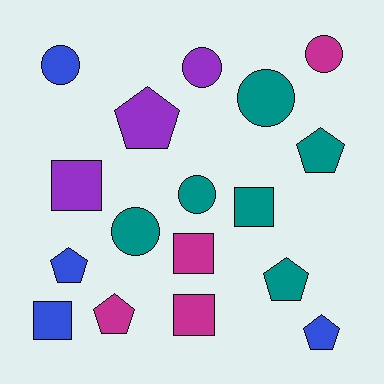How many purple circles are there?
There is 1 purple circle.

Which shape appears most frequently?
Circle, with 6 objects.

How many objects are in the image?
There are 17 objects.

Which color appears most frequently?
Teal, with 6 objects.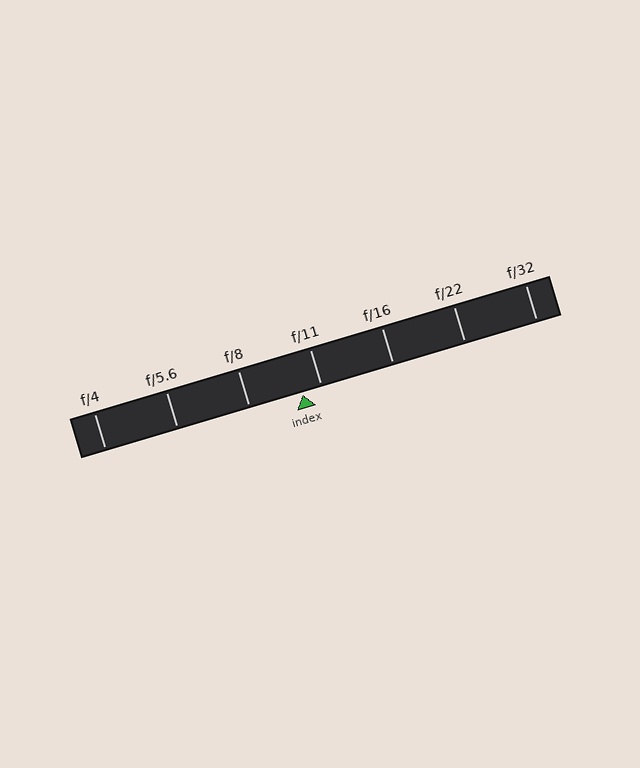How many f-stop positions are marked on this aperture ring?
There are 7 f-stop positions marked.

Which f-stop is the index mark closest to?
The index mark is closest to f/11.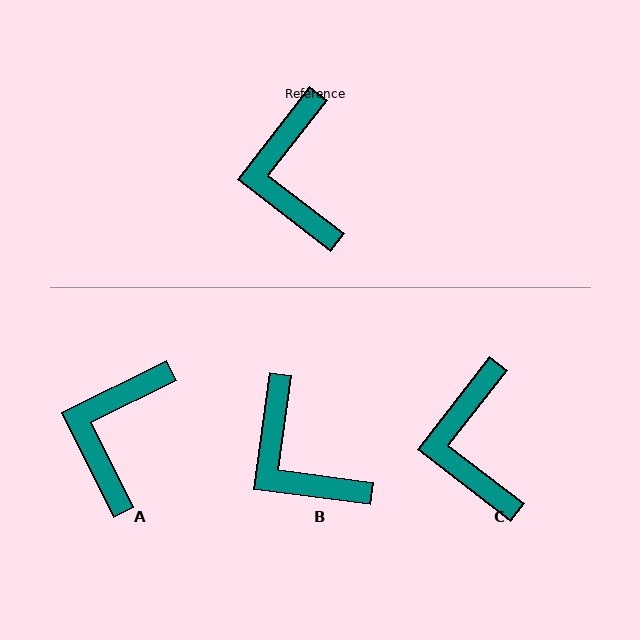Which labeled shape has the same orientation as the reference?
C.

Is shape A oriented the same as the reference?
No, it is off by about 26 degrees.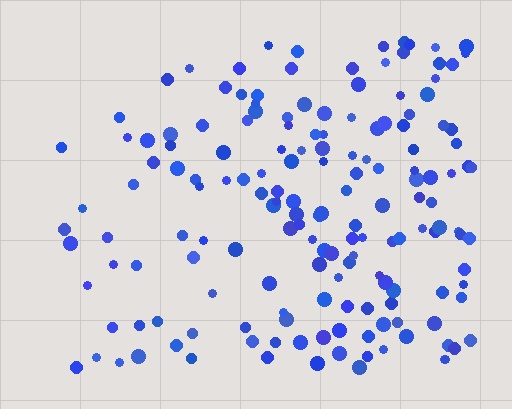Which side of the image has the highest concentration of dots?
The right.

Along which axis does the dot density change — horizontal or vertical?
Horizontal.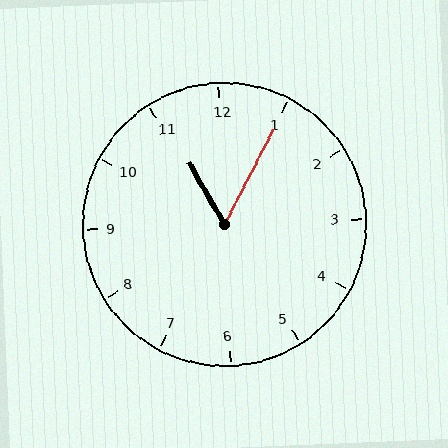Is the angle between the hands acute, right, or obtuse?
It is acute.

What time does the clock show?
11:05.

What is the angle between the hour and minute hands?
Approximately 58 degrees.